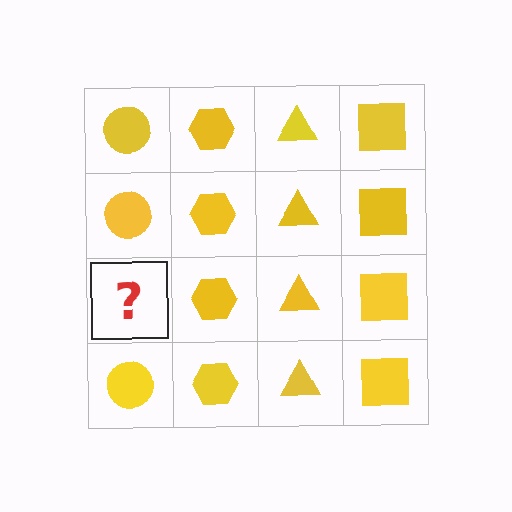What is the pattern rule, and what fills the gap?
The rule is that each column has a consistent shape. The gap should be filled with a yellow circle.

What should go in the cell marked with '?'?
The missing cell should contain a yellow circle.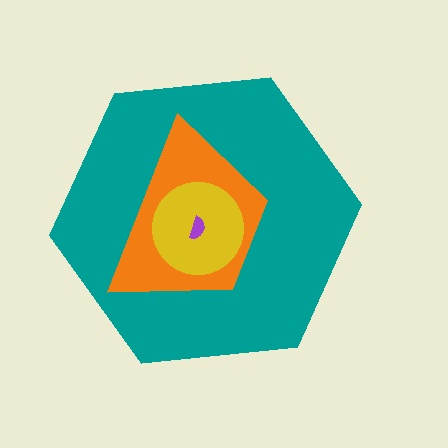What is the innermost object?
The purple semicircle.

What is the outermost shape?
The teal hexagon.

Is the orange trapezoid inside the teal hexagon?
Yes.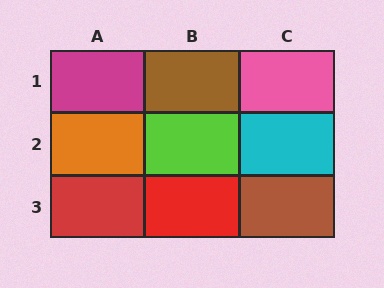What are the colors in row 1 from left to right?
Magenta, brown, pink.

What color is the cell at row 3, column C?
Brown.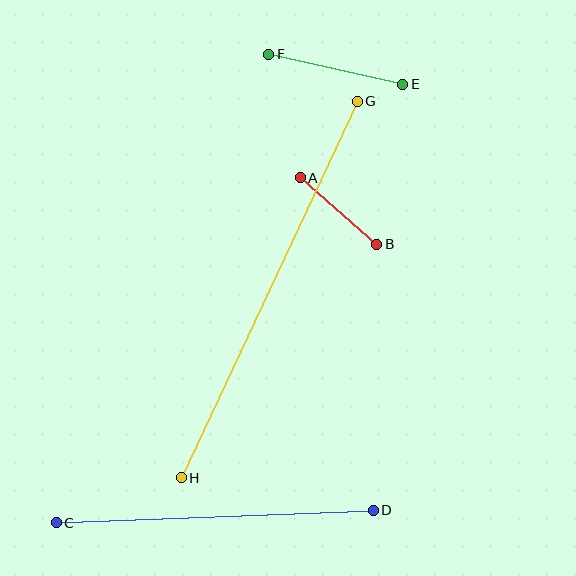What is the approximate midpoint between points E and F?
The midpoint is at approximately (336, 69) pixels.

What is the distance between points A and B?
The distance is approximately 101 pixels.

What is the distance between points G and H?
The distance is approximately 416 pixels.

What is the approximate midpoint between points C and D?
The midpoint is at approximately (215, 516) pixels.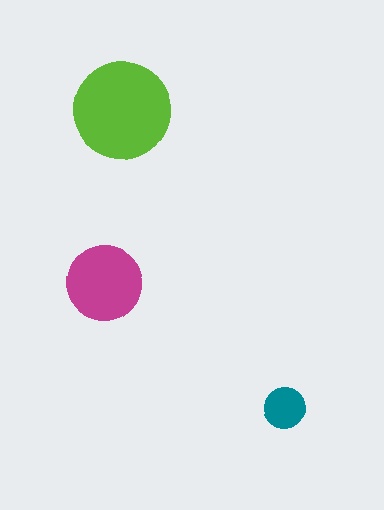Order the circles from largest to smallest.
the lime one, the magenta one, the teal one.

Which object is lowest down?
The teal circle is bottommost.